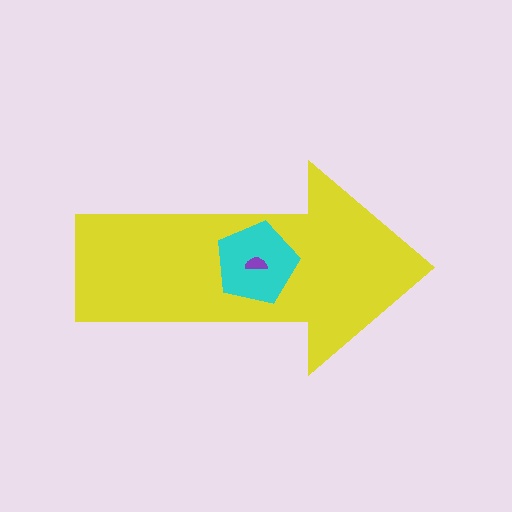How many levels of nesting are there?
3.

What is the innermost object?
The purple semicircle.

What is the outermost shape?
The yellow arrow.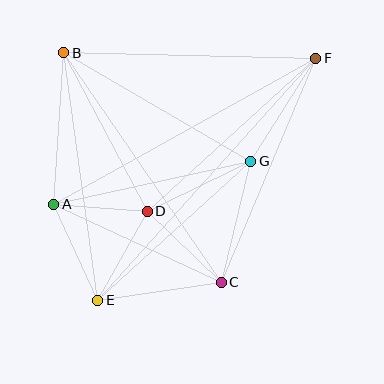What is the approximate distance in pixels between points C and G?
The distance between C and G is approximately 125 pixels.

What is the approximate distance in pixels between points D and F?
The distance between D and F is approximately 228 pixels.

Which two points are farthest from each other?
Points E and F are farthest from each other.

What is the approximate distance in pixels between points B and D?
The distance between B and D is approximately 179 pixels.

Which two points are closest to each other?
Points A and D are closest to each other.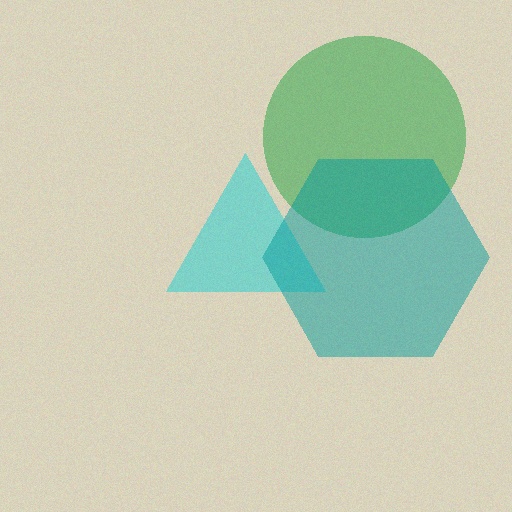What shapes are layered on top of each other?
The layered shapes are: a green circle, a cyan triangle, a teal hexagon.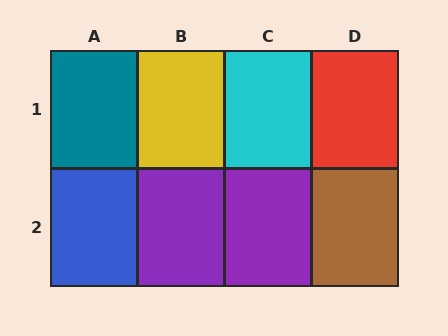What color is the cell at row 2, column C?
Purple.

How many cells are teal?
1 cell is teal.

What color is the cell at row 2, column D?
Brown.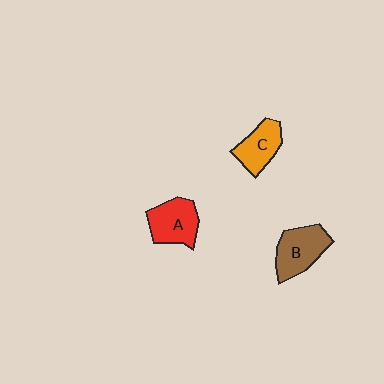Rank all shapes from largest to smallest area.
From largest to smallest: B (brown), A (red), C (orange).